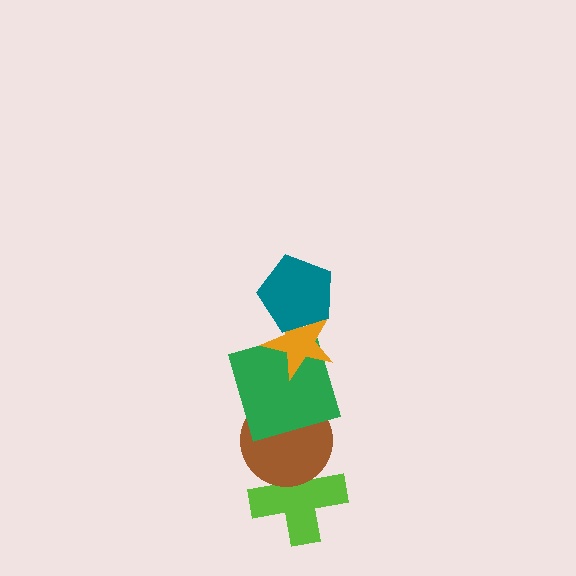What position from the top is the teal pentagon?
The teal pentagon is 1st from the top.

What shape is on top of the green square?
The orange star is on top of the green square.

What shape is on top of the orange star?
The teal pentagon is on top of the orange star.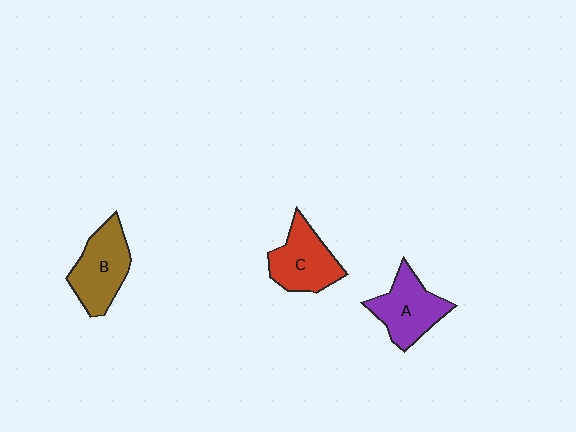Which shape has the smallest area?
Shape C (red).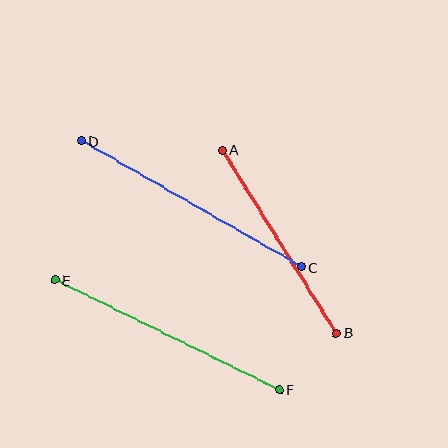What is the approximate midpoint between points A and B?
The midpoint is at approximately (279, 241) pixels.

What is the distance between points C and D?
The distance is approximately 254 pixels.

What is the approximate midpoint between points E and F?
The midpoint is at approximately (167, 335) pixels.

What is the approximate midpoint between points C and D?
The midpoint is at approximately (192, 204) pixels.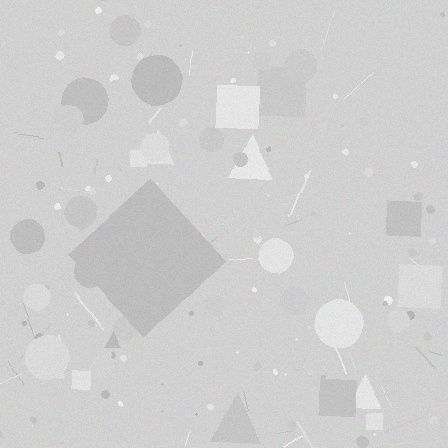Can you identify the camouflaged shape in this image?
The camouflaged shape is a diamond.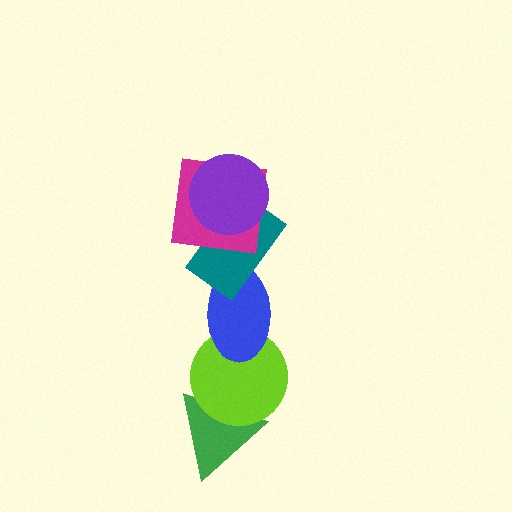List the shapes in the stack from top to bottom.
From top to bottom: the purple circle, the magenta square, the teal rectangle, the blue ellipse, the lime circle, the green triangle.